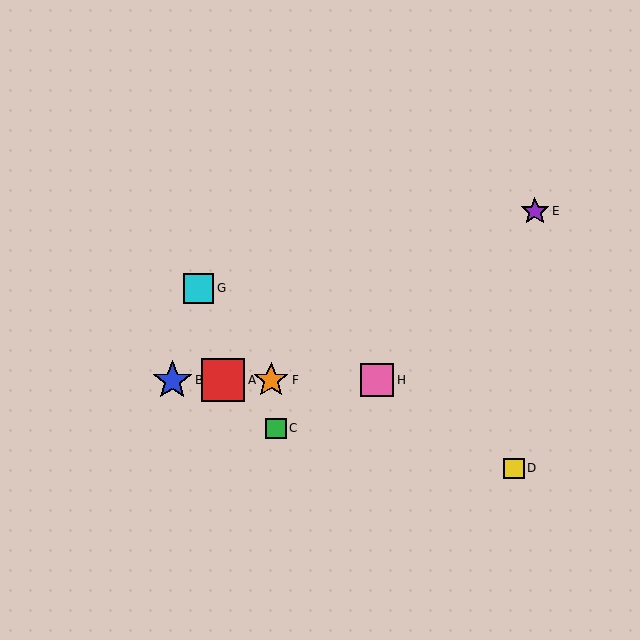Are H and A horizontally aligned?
Yes, both are at y≈380.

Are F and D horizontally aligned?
No, F is at y≈380 and D is at y≈468.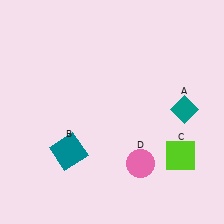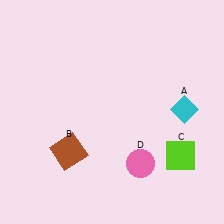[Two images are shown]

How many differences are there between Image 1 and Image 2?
There are 2 differences between the two images.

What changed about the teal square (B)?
In Image 1, B is teal. In Image 2, it changed to brown.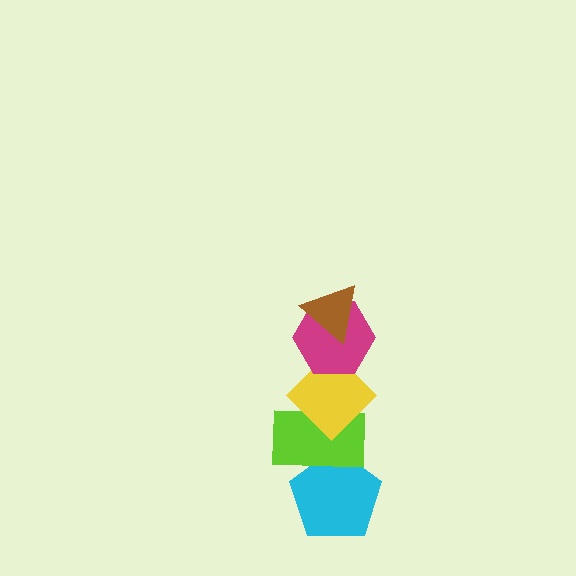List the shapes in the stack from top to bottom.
From top to bottom: the brown triangle, the magenta hexagon, the yellow diamond, the lime rectangle, the cyan pentagon.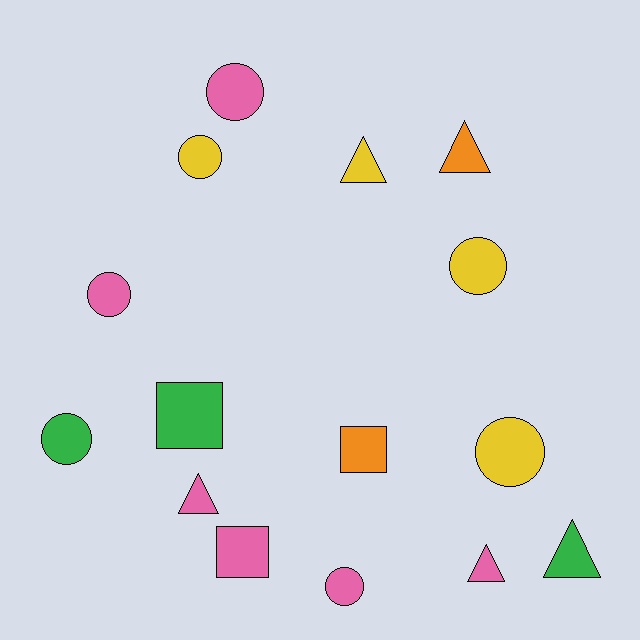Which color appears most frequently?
Pink, with 6 objects.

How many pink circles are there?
There are 3 pink circles.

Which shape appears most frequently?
Circle, with 7 objects.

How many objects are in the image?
There are 15 objects.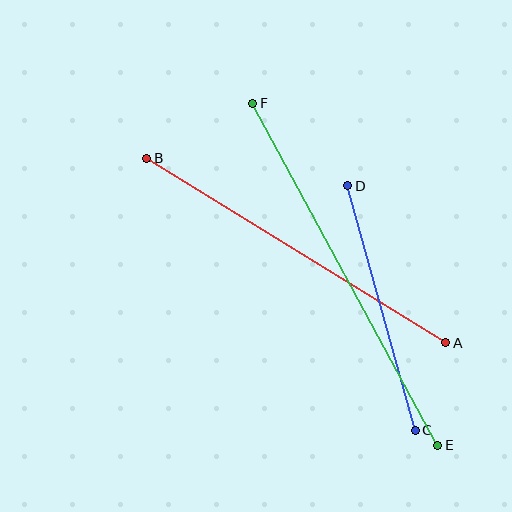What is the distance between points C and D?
The distance is approximately 254 pixels.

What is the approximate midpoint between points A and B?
The midpoint is at approximately (296, 250) pixels.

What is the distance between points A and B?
The distance is approximately 351 pixels.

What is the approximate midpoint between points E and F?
The midpoint is at approximately (345, 274) pixels.